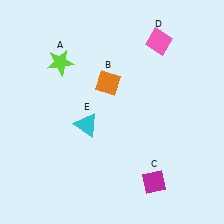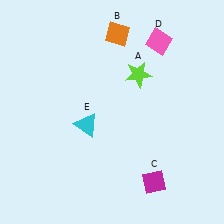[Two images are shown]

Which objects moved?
The objects that moved are: the lime star (A), the orange diamond (B).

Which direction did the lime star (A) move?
The lime star (A) moved right.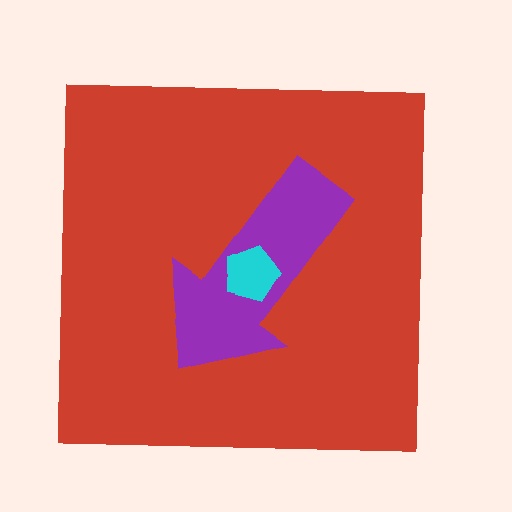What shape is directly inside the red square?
The purple arrow.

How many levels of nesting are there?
3.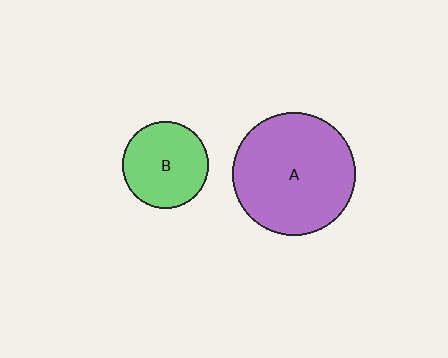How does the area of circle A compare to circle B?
Approximately 2.0 times.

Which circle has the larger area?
Circle A (purple).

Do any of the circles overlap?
No, none of the circles overlap.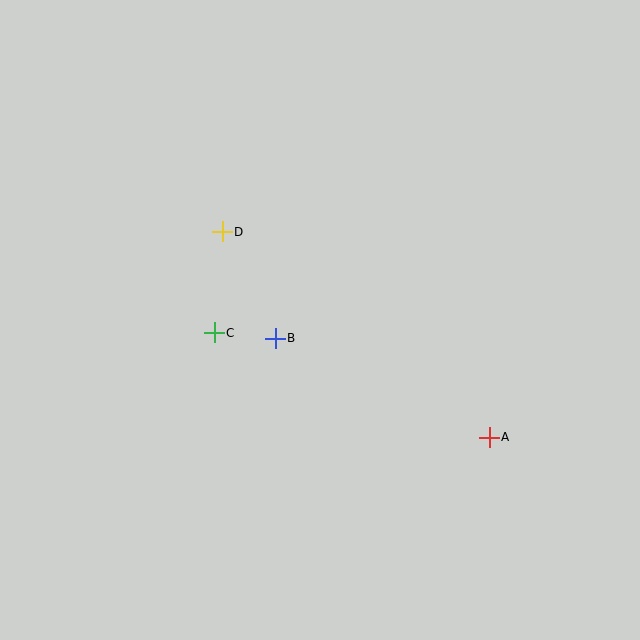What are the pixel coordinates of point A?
Point A is at (489, 437).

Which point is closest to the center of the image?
Point B at (275, 338) is closest to the center.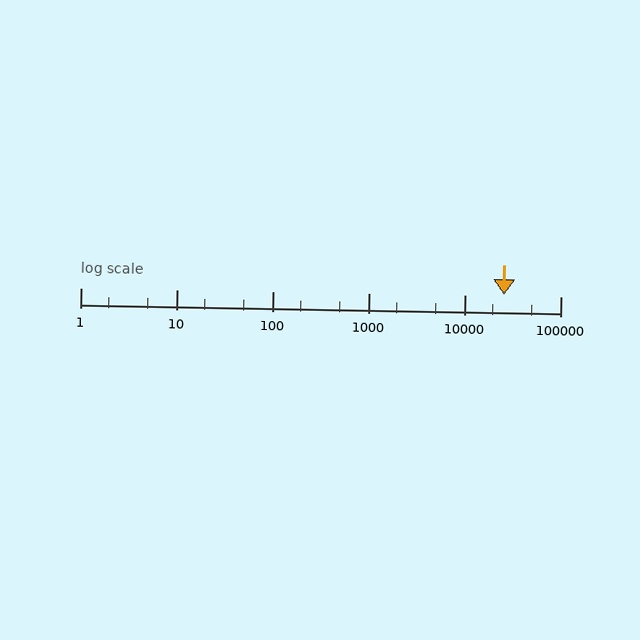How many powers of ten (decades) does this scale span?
The scale spans 5 decades, from 1 to 100000.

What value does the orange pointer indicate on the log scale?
The pointer indicates approximately 26000.